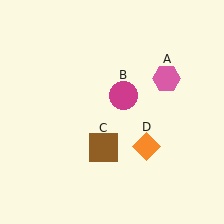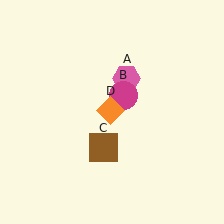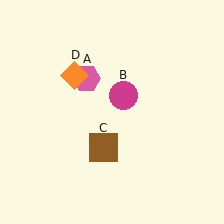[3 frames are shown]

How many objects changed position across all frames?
2 objects changed position: pink hexagon (object A), orange diamond (object D).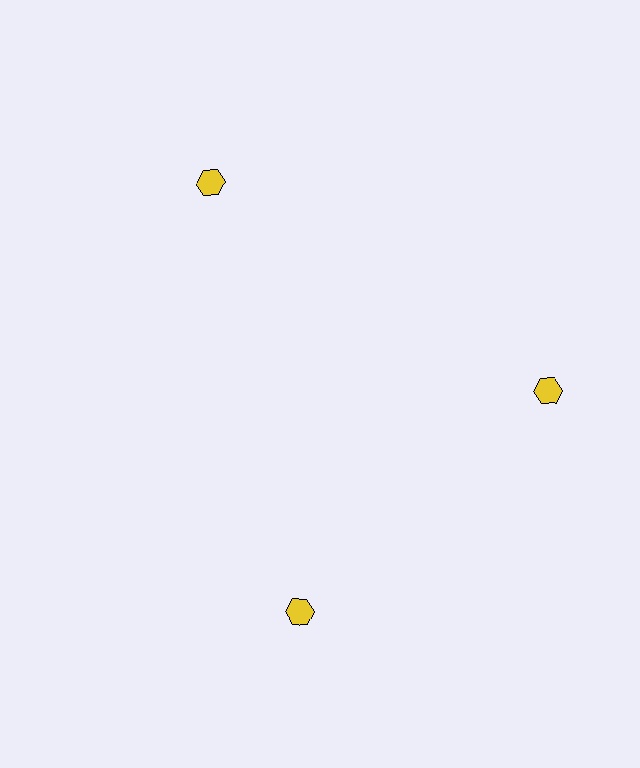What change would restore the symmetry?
The symmetry would be restored by rotating it back into even spacing with its neighbors so that all 3 hexagons sit at equal angles and equal distance from the center.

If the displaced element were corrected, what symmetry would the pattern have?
It would have 3-fold rotational symmetry — the pattern would map onto itself every 120 degrees.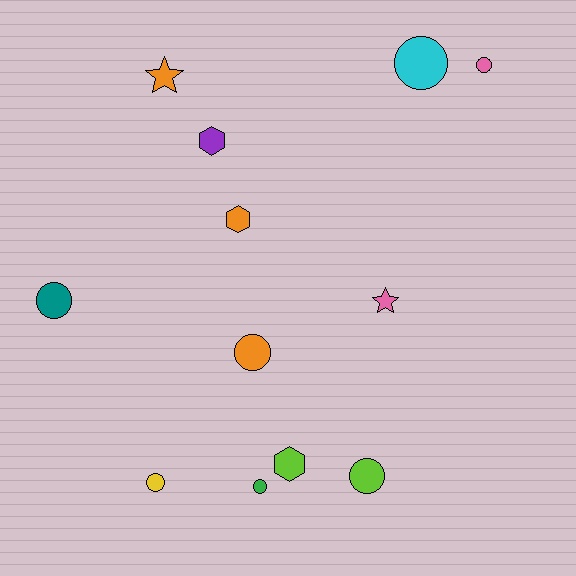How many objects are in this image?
There are 12 objects.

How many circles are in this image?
There are 7 circles.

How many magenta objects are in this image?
There are no magenta objects.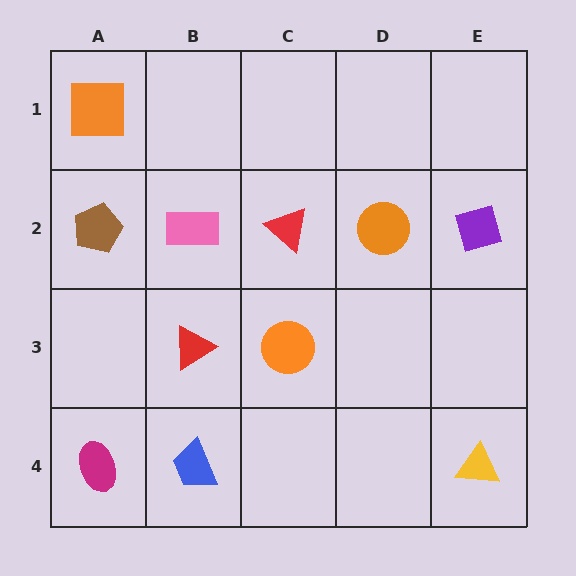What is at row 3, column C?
An orange circle.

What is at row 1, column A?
An orange square.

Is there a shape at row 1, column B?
No, that cell is empty.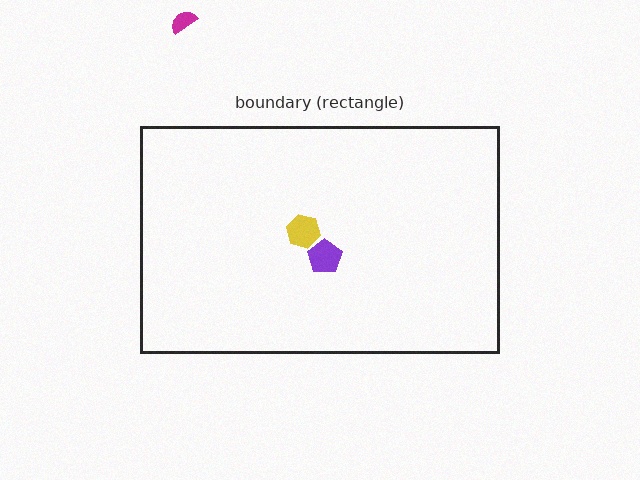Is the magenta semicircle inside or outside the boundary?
Outside.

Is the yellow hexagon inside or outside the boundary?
Inside.